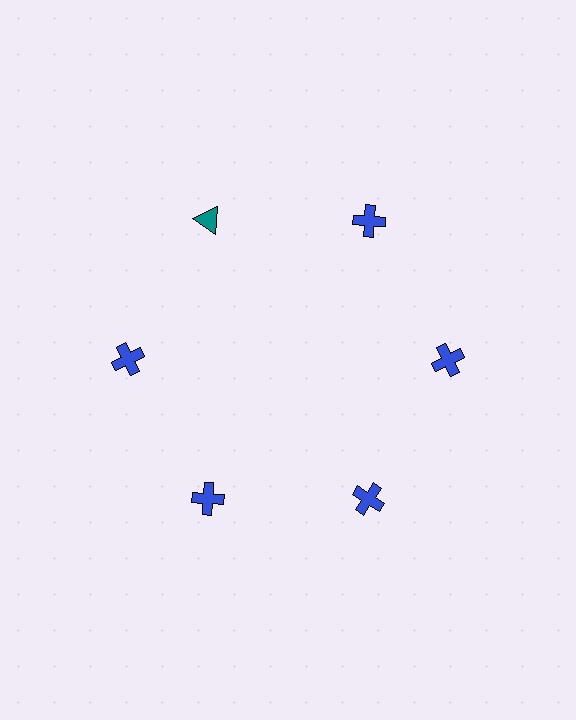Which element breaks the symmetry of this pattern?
The teal triangle at roughly the 11 o'clock position breaks the symmetry. All other shapes are blue crosses.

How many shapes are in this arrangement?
There are 6 shapes arranged in a ring pattern.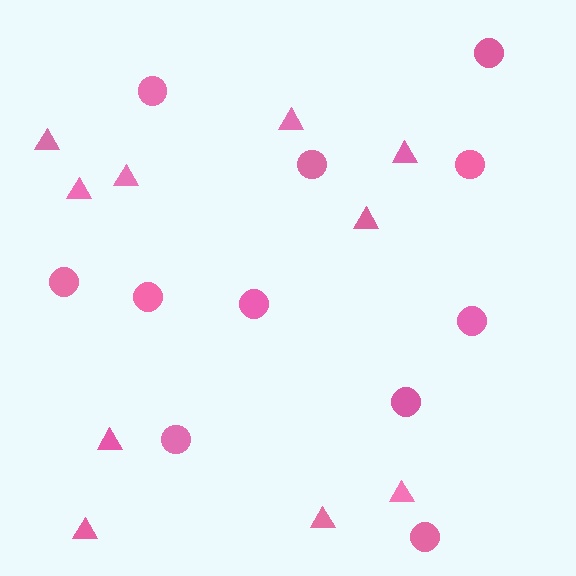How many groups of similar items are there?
There are 2 groups: one group of triangles (10) and one group of circles (11).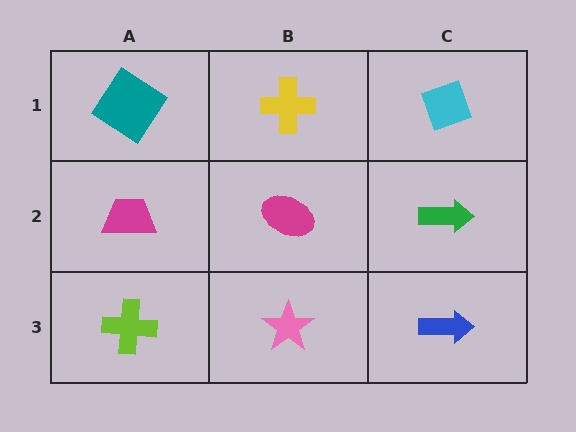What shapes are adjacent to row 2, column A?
A teal diamond (row 1, column A), a lime cross (row 3, column A), a magenta ellipse (row 2, column B).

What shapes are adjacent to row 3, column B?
A magenta ellipse (row 2, column B), a lime cross (row 3, column A), a blue arrow (row 3, column C).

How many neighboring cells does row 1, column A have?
2.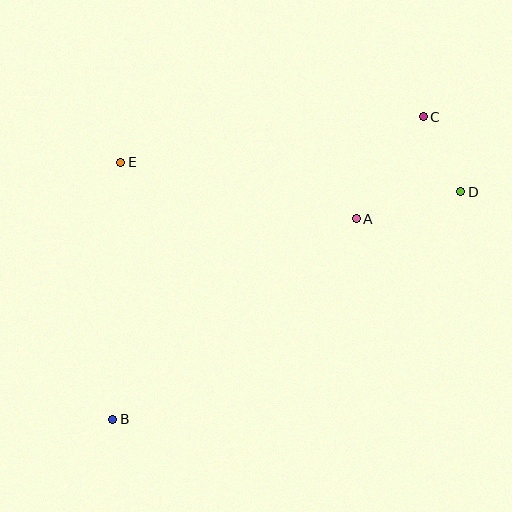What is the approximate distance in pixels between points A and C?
The distance between A and C is approximately 122 pixels.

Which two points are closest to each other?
Points C and D are closest to each other.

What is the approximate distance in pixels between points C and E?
The distance between C and E is approximately 306 pixels.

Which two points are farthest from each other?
Points B and C are farthest from each other.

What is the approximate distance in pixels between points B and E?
The distance between B and E is approximately 257 pixels.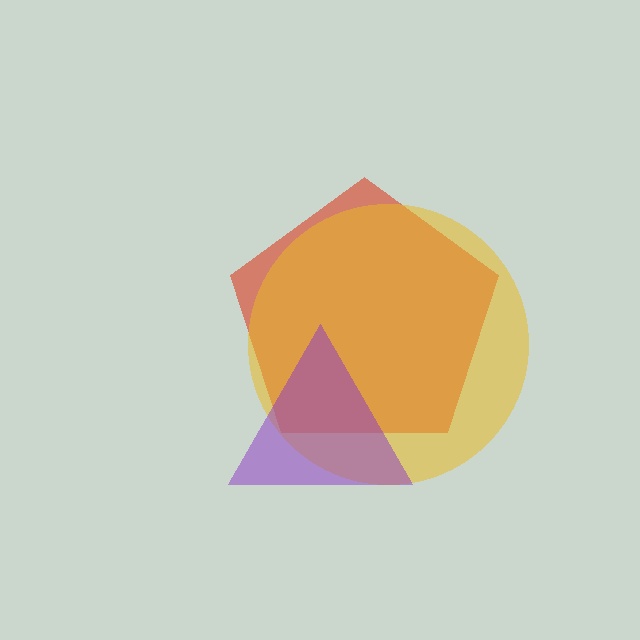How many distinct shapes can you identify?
There are 3 distinct shapes: a red pentagon, a yellow circle, a purple triangle.